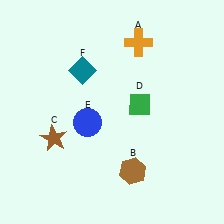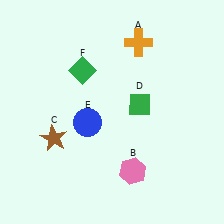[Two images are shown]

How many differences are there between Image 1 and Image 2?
There are 2 differences between the two images.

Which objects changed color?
B changed from brown to pink. F changed from teal to green.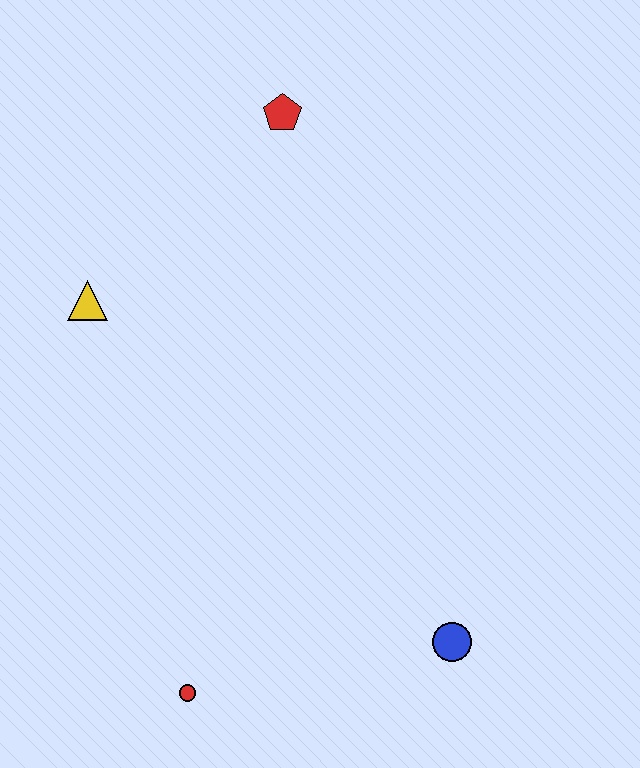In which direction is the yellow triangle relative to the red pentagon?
The yellow triangle is to the left of the red pentagon.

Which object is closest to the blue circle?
The red circle is closest to the blue circle.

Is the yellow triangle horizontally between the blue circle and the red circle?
No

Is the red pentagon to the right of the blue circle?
No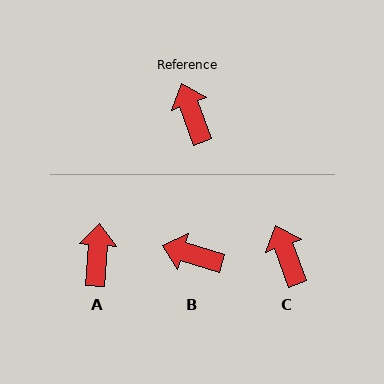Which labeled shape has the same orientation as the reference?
C.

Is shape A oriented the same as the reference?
No, it is off by about 24 degrees.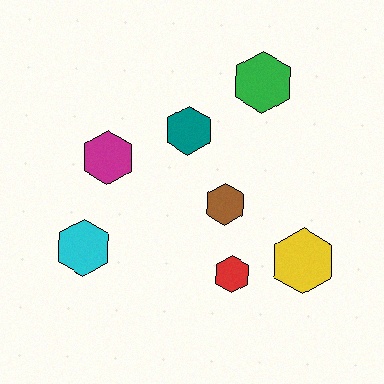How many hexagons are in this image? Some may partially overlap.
There are 7 hexagons.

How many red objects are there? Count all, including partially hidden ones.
There is 1 red object.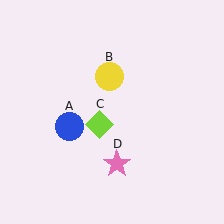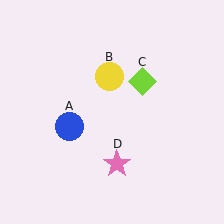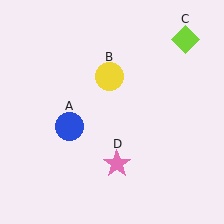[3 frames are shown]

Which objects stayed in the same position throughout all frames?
Blue circle (object A) and yellow circle (object B) and pink star (object D) remained stationary.